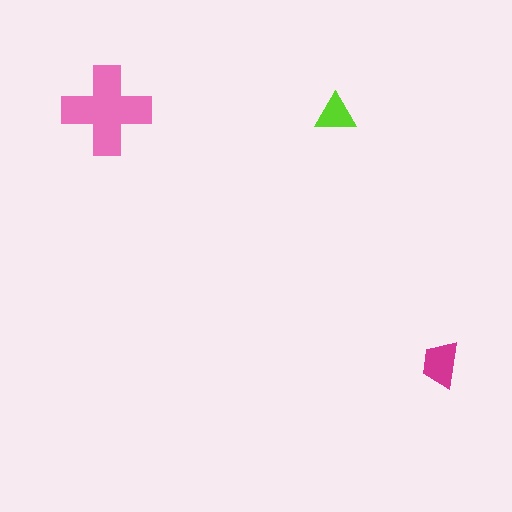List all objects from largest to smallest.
The pink cross, the magenta trapezoid, the lime triangle.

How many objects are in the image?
There are 3 objects in the image.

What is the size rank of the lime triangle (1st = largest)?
3rd.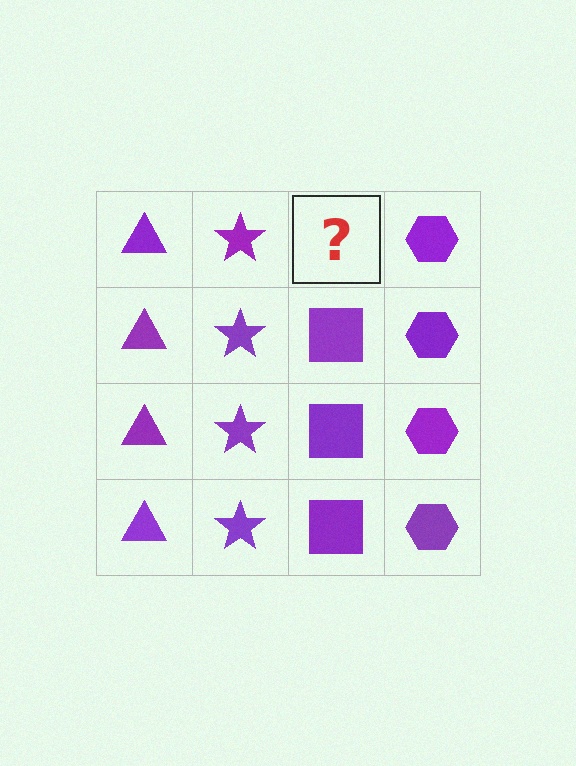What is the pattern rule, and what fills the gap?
The rule is that each column has a consistent shape. The gap should be filled with a purple square.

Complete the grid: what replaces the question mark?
The question mark should be replaced with a purple square.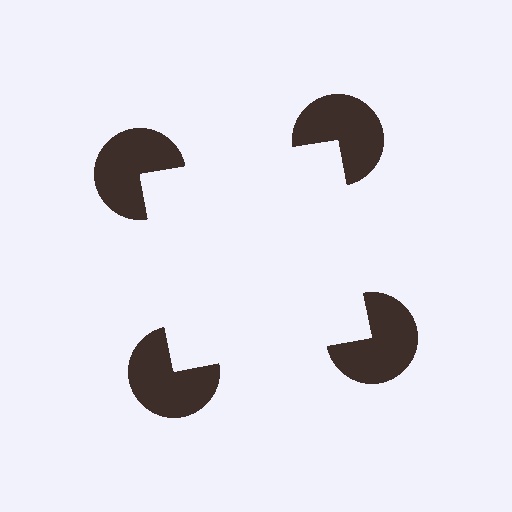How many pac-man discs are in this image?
There are 4 — one at each vertex of the illusory square.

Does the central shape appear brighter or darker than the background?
It typically appears slightly brighter than the background, even though no actual brightness change is drawn.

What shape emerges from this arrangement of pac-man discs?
An illusory square — its edges are inferred from the aligned wedge cuts in the pac-man discs, not physically drawn.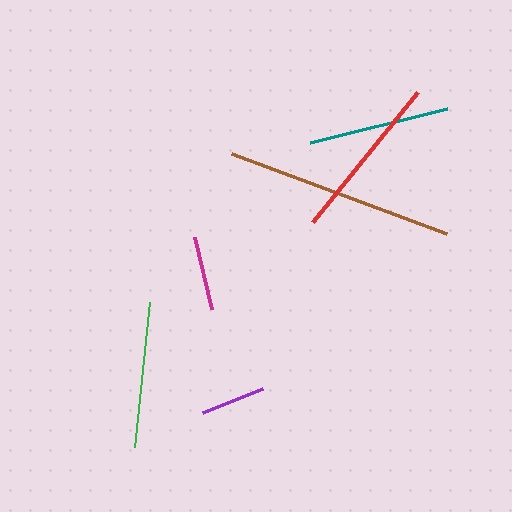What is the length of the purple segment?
The purple segment is approximately 64 pixels long.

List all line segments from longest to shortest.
From longest to shortest: brown, red, green, teal, magenta, purple.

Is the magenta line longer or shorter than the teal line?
The teal line is longer than the magenta line.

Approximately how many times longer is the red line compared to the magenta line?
The red line is approximately 2.3 times the length of the magenta line.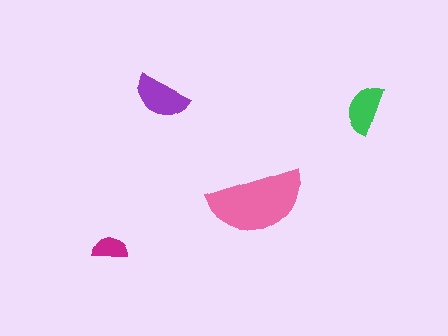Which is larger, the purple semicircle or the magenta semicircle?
The purple one.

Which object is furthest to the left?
The magenta semicircle is leftmost.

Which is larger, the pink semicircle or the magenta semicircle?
The pink one.